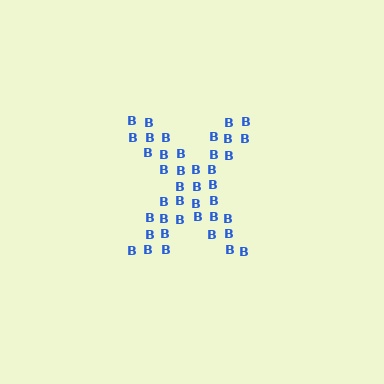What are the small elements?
The small elements are letter B's.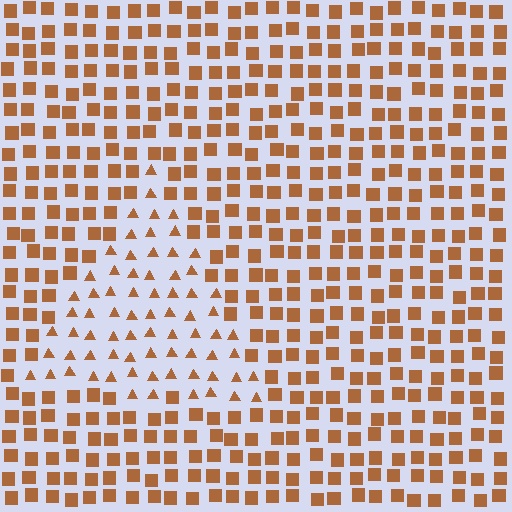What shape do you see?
I see a triangle.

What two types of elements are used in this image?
The image uses triangles inside the triangle region and squares outside it.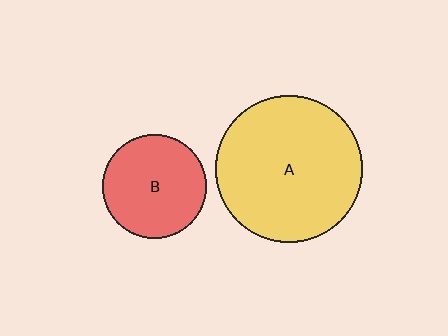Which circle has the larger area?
Circle A (yellow).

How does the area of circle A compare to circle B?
Approximately 2.0 times.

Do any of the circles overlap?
No, none of the circles overlap.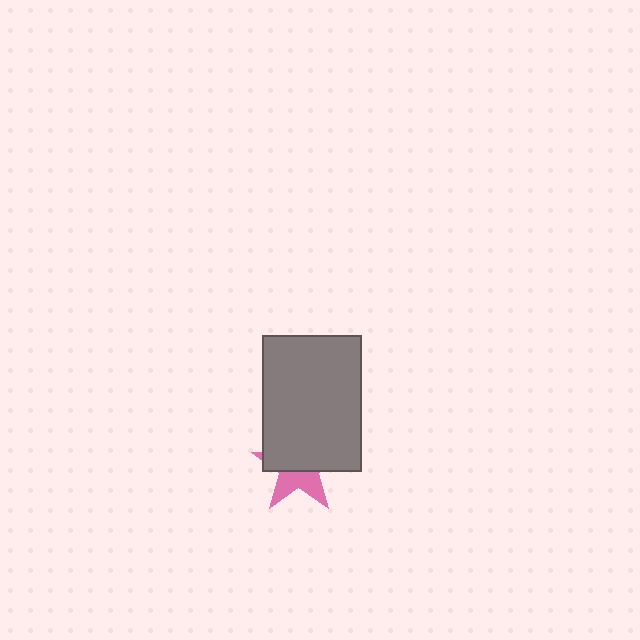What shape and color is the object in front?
The object in front is a gray rectangle.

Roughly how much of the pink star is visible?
A small part of it is visible (roughly 42%).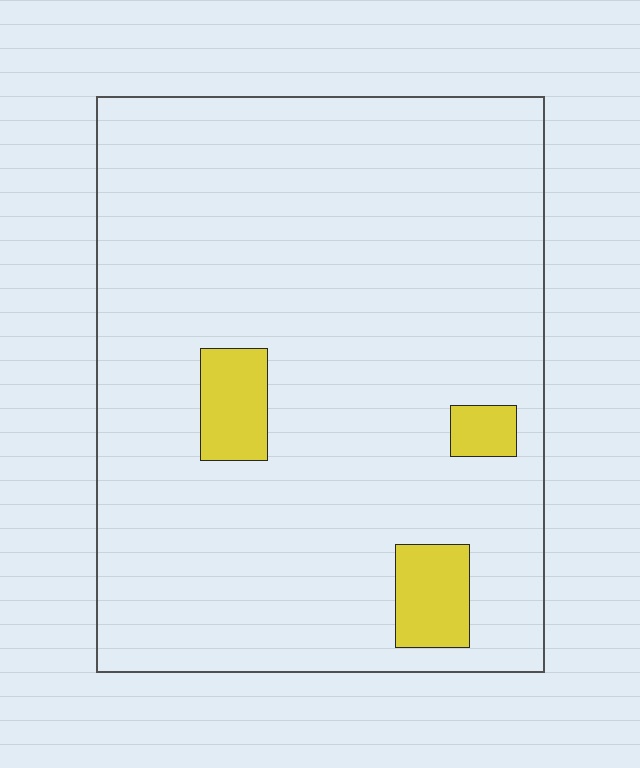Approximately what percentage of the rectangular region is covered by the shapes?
Approximately 5%.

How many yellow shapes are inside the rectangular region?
3.